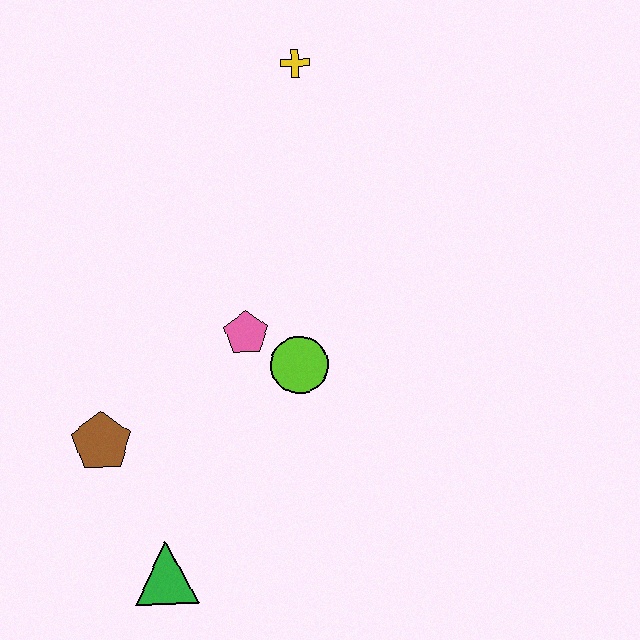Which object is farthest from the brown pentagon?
The yellow cross is farthest from the brown pentagon.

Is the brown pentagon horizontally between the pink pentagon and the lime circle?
No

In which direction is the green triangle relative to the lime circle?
The green triangle is below the lime circle.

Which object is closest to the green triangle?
The brown pentagon is closest to the green triangle.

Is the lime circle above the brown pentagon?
Yes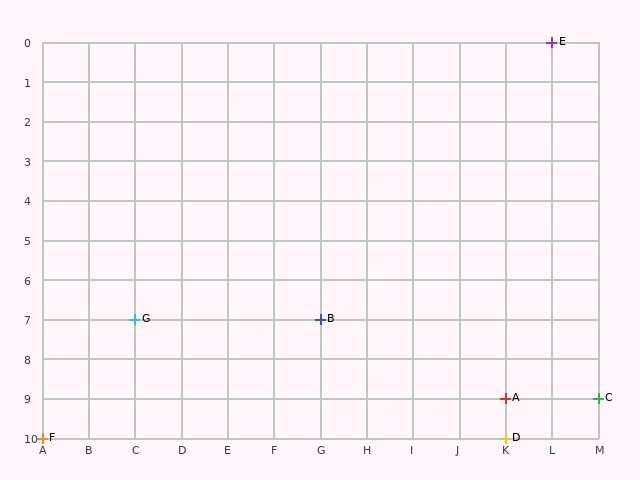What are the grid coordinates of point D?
Point D is at grid coordinates (K, 10).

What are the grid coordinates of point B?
Point B is at grid coordinates (G, 7).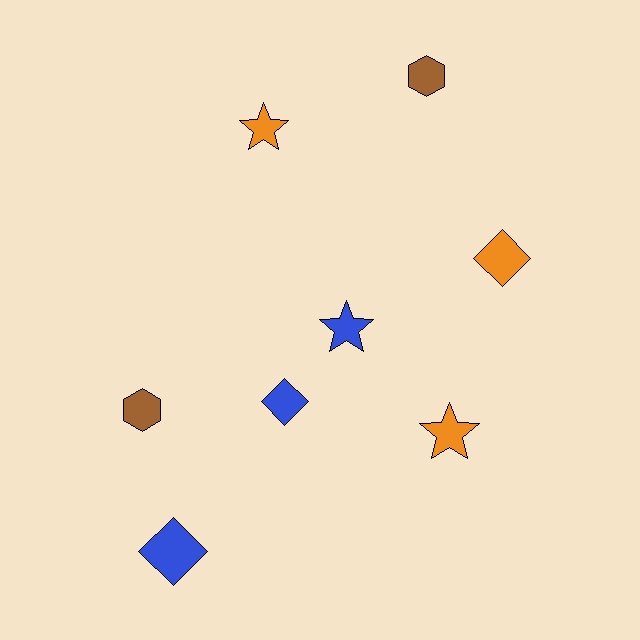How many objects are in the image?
There are 8 objects.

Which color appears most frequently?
Blue, with 3 objects.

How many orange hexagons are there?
There are no orange hexagons.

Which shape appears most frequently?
Star, with 3 objects.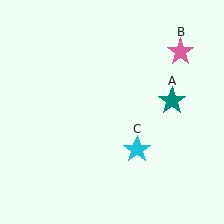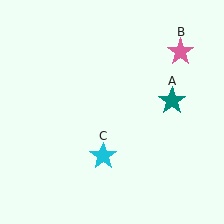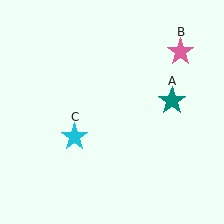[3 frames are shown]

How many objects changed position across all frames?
1 object changed position: cyan star (object C).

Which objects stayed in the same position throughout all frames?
Teal star (object A) and pink star (object B) remained stationary.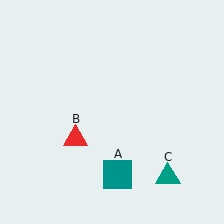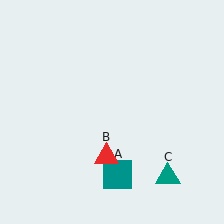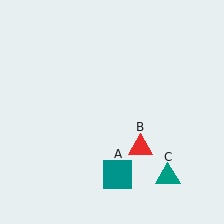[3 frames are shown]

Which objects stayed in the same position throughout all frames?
Teal square (object A) and teal triangle (object C) remained stationary.